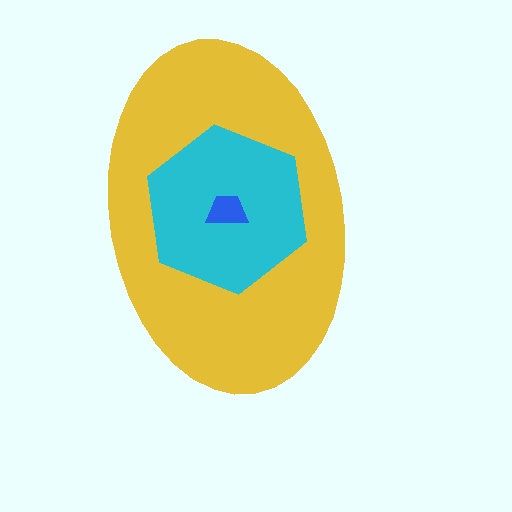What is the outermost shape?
The yellow ellipse.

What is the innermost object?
The blue trapezoid.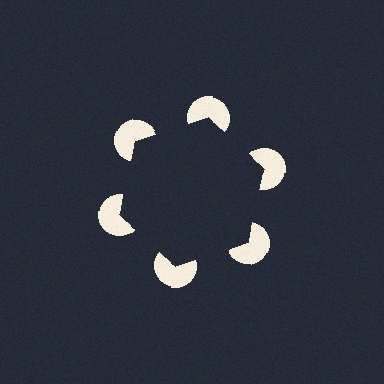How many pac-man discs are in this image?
There are 6 — one at each vertex of the illusory hexagon.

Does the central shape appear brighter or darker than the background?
It typically appears slightly darker than the background, even though no actual brightness change is drawn.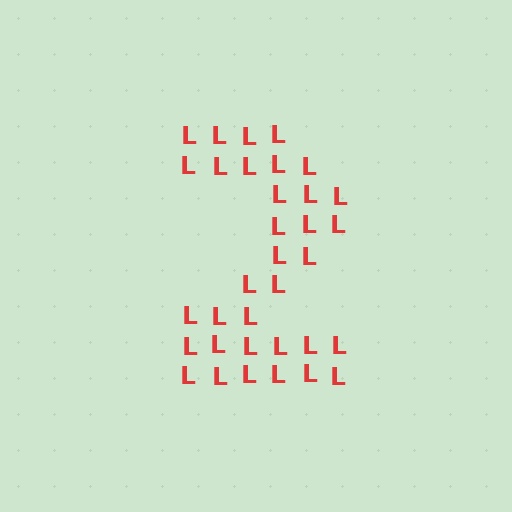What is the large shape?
The large shape is the digit 2.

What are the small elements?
The small elements are letter L's.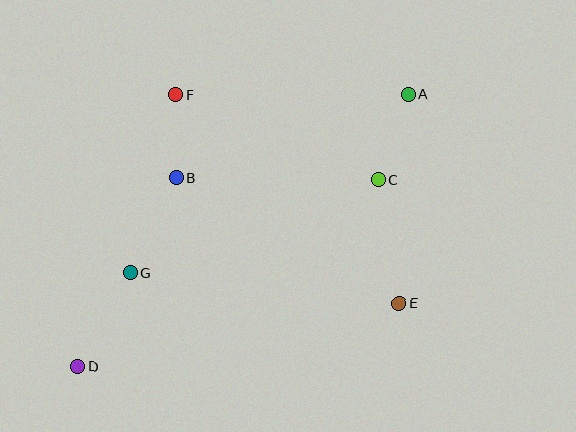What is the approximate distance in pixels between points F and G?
The distance between F and G is approximately 184 pixels.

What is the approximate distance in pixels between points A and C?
The distance between A and C is approximately 90 pixels.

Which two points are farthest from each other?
Points A and D are farthest from each other.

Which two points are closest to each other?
Points B and F are closest to each other.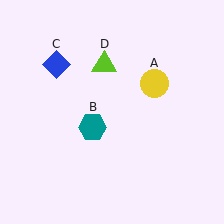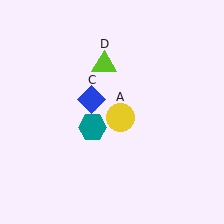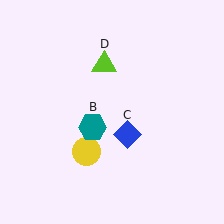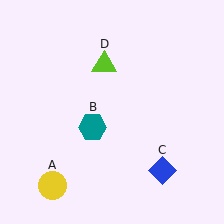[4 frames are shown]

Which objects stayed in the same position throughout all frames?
Teal hexagon (object B) and lime triangle (object D) remained stationary.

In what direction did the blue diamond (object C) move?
The blue diamond (object C) moved down and to the right.